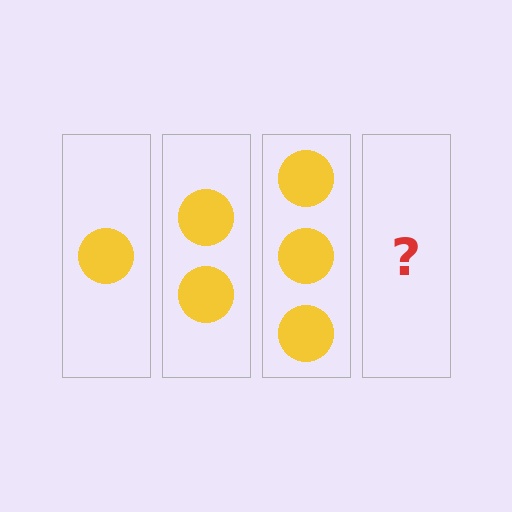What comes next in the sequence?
The next element should be 4 circles.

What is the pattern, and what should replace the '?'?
The pattern is that each step adds one more circle. The '?' should be 4 circles.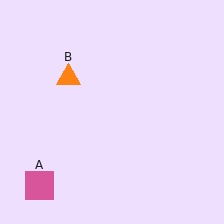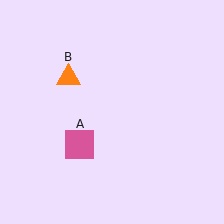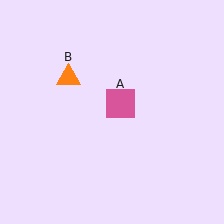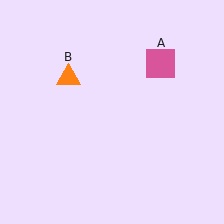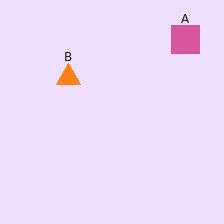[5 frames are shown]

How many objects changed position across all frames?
1 object changed position: pink square (object A).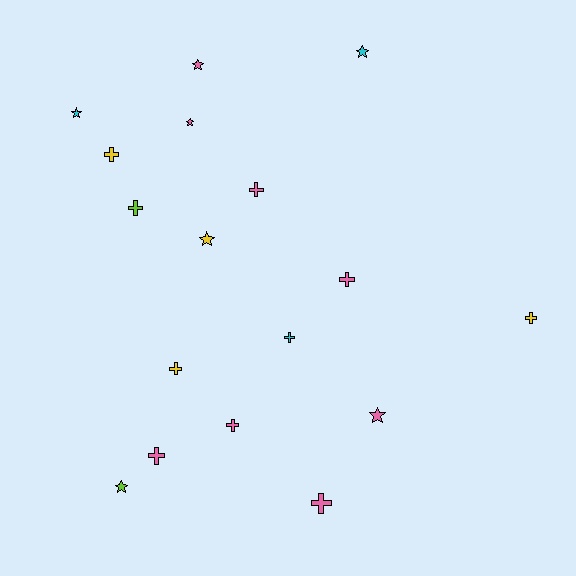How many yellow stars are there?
There is 1 yellow star.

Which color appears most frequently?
Pink, with 8 objects.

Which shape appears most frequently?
Cross, with 10 objects.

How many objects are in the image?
There are 17 objects.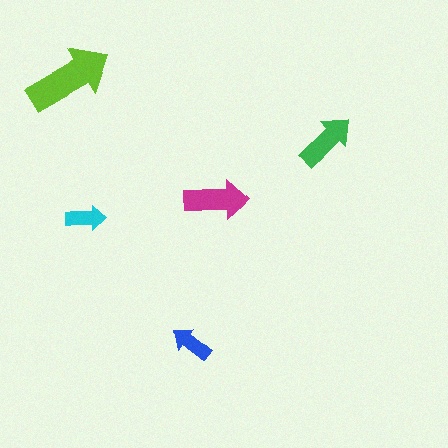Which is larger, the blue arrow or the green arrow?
The green one.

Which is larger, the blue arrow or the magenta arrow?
The magenta one.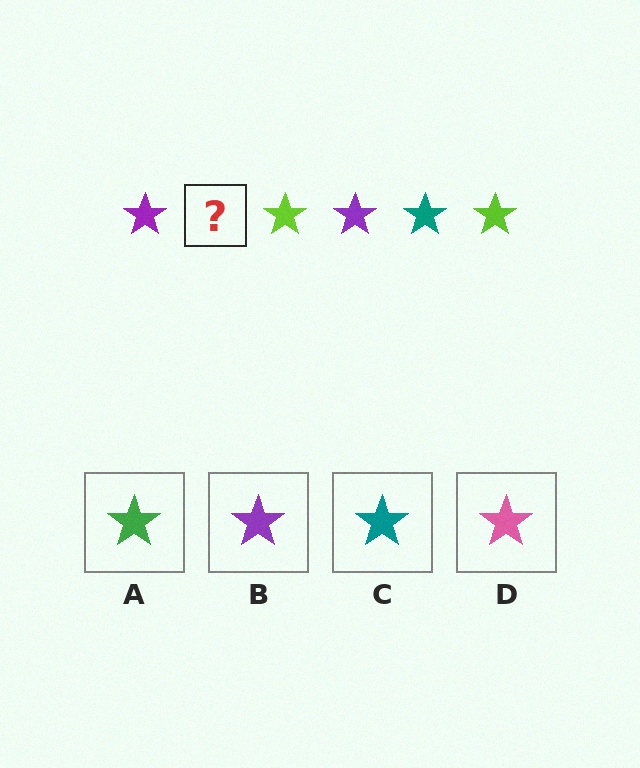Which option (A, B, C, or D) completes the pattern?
C.